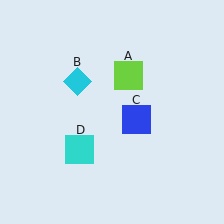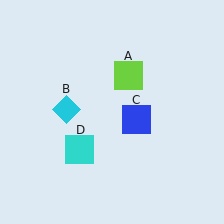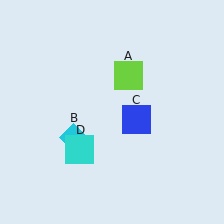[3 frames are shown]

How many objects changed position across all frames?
1 object changed position: cyan diamond (object B).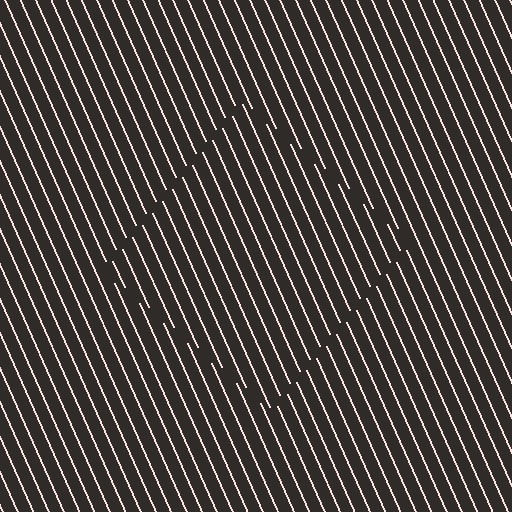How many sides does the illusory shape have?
4 sides — the line-ends trace a square.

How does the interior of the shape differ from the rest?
The interior of the shape contains the same grating, shifted by half a period — the contour is defined by the phase discontinuity where line-ends from the inner and outer gratings abut.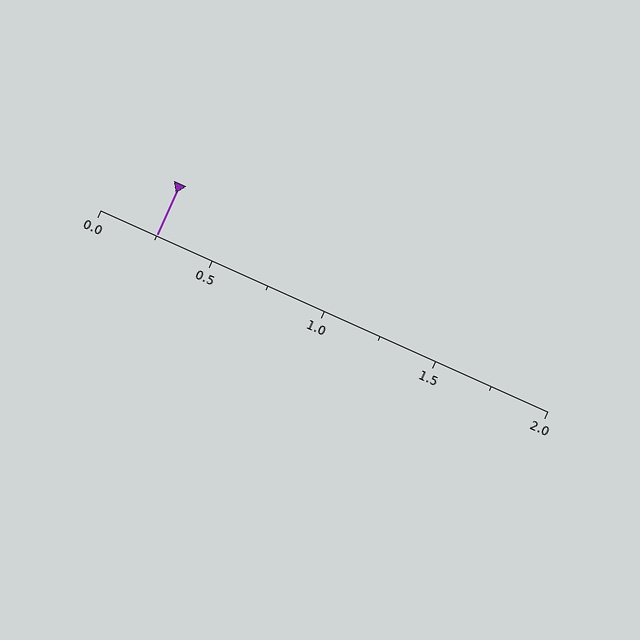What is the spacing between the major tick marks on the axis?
The major ticks are spaced 0.5 apart.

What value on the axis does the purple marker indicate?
The marker indicates approximately 0.25.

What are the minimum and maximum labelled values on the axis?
The axis runs from 0.0 to 2.0.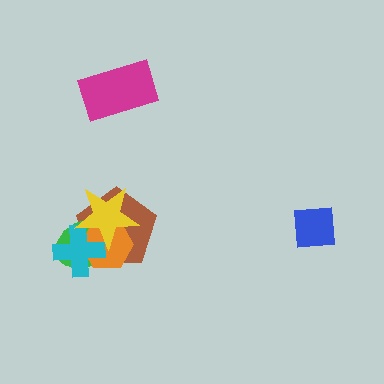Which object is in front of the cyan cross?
The yellow star is in front of the cyan cross.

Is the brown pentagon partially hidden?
Yes, it is partially covered by another shape.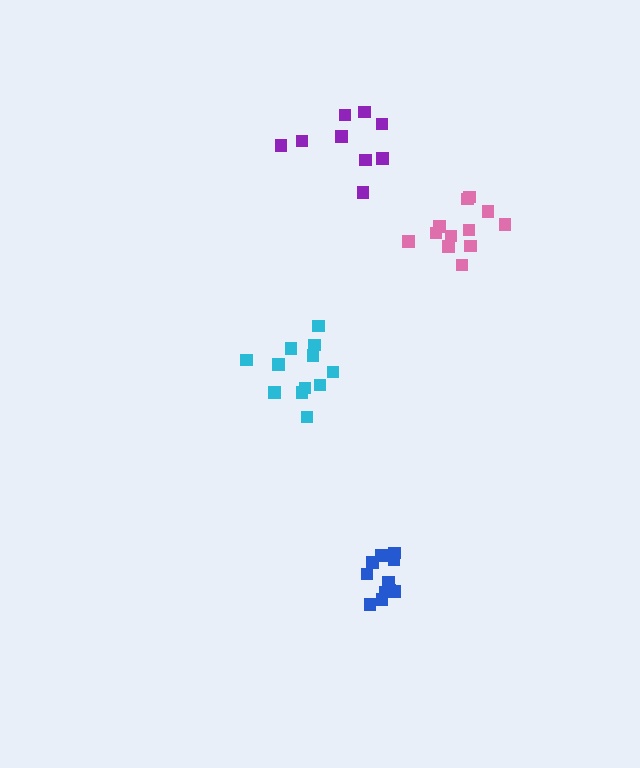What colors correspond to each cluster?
The clusters are colored: pink, blue, cyan, purple.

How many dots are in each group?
Group 1: 12 dots, Group 2: 11 dots, Group 3: 12 dots, Group 4: 9 dots (44 total).